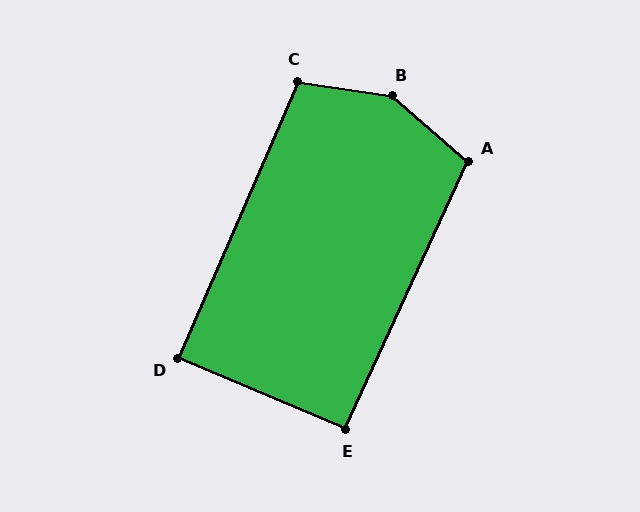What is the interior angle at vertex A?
Approximately 106 degrees (obtuse).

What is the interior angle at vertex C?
Approximately 105 degrees (obtuse).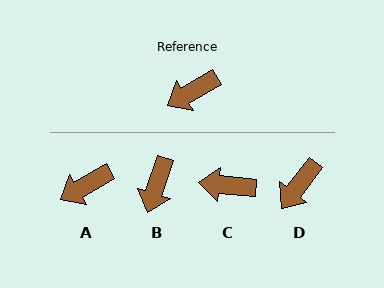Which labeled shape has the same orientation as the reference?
A.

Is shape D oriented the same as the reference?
No, it is off by about 23 degrees.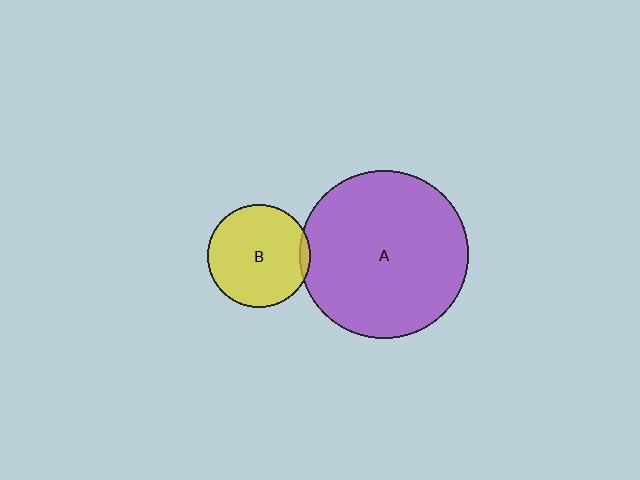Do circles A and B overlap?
Yes.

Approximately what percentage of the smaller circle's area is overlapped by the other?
Approximately 5%.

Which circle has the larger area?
Circle A (purple).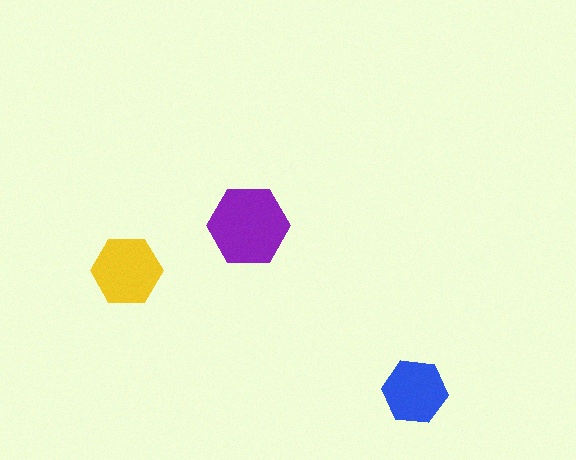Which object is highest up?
The purple hexagon is topmost.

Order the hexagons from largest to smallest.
the purple one, the yellow one, the blue one.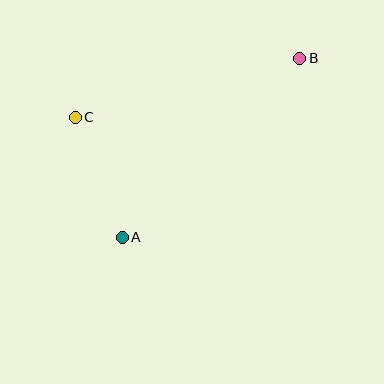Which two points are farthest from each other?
Points A and B are farthest from each other.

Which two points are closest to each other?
Points A and C are closest to each other.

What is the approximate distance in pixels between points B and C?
The distance between B and C is approximately 232 pixels.